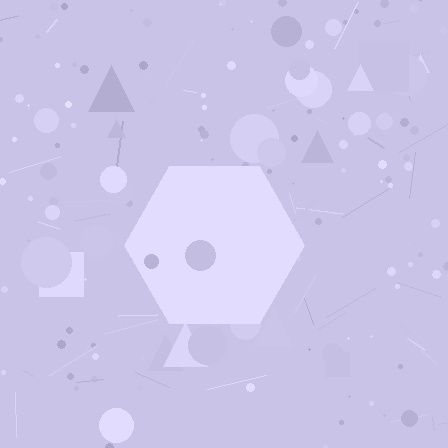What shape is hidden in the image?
A hexagon is hidden in the image.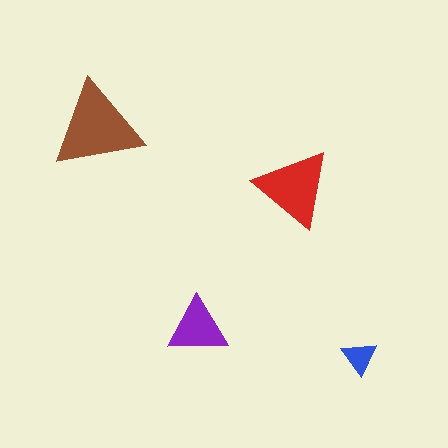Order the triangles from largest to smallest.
the brown one, the red one, the purple one, the blue one.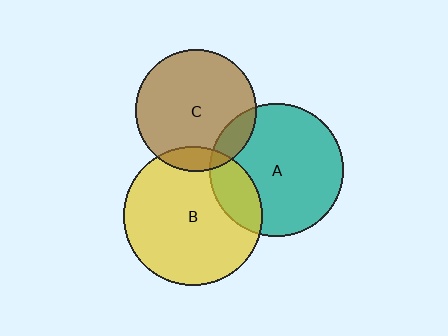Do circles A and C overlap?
Yes.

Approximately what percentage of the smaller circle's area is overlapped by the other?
Approximately 15%.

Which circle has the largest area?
Circle B (yellow).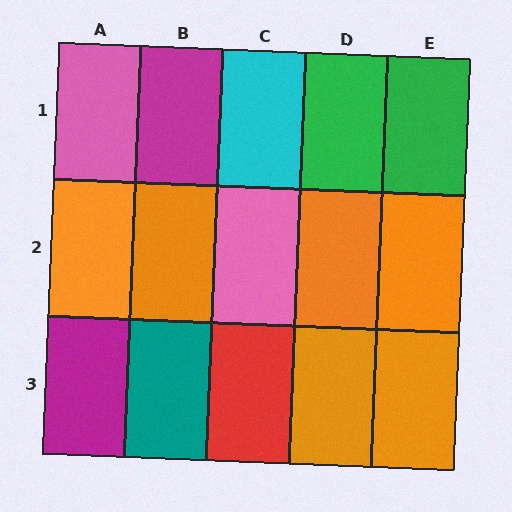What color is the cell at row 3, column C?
Red.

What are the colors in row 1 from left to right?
Pink, magenta, cyan, green, green.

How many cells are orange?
6 cells are orange.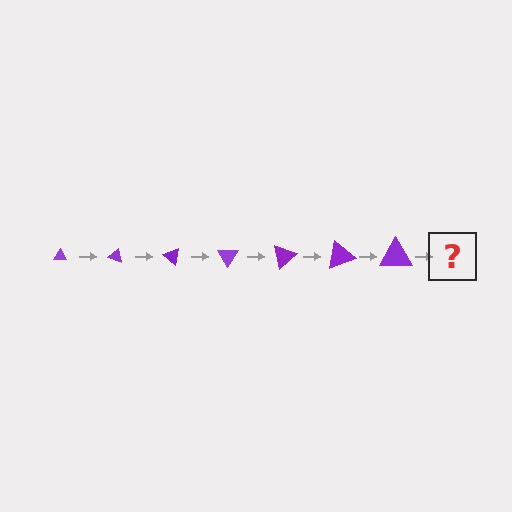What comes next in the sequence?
The next element should be a triangle, larger than the previous one and rotated 140 degrees from the start.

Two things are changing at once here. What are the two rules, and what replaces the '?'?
The two rules are that the triangle grows larger each step and it rotates 20 degrees each step. The '?' should be a triangle, larger than the previous one and rotated 140 degrees from the start.